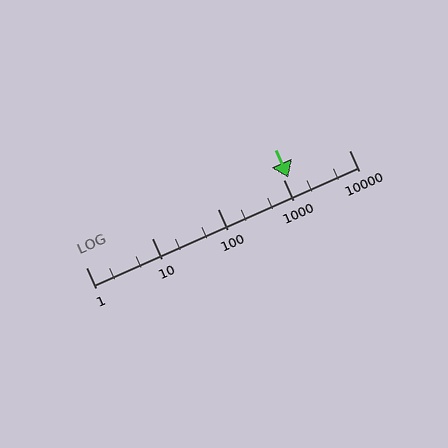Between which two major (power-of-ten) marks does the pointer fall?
The pointer is between 1000 and 10000.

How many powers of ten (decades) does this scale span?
The scale spans 4 decades, from 1 to 10000.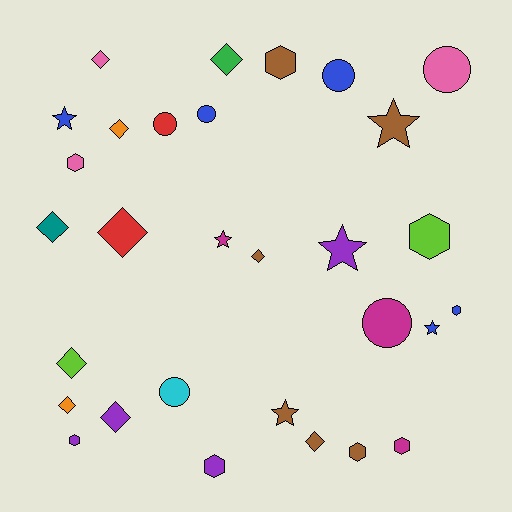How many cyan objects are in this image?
There is 1 cyan object.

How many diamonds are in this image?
There are 10 diamonds.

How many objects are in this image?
There are 30 objects.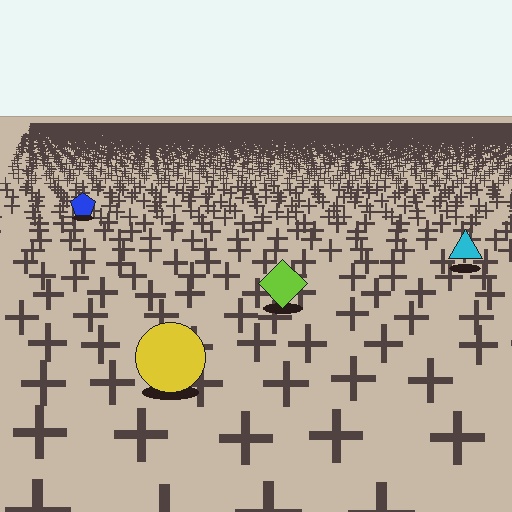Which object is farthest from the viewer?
The blue pentagon is farthest from the viewer. It appears smaller and the ground texture around it is denser.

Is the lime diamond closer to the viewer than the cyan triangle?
Yes. The lime diamond is closer — you can tell from the texture gradient: the ground texture is coarser near it.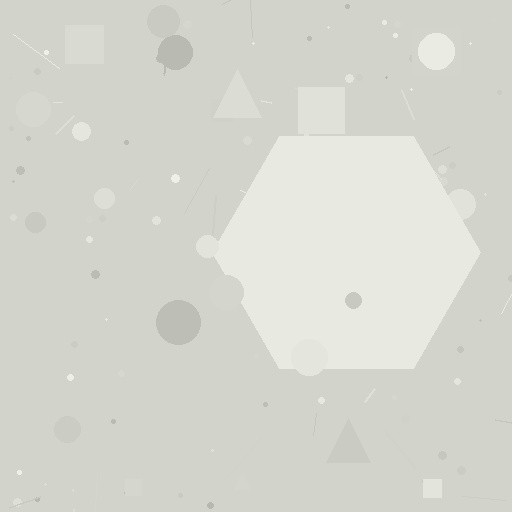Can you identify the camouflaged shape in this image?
The camouflaged shape is a hexagon.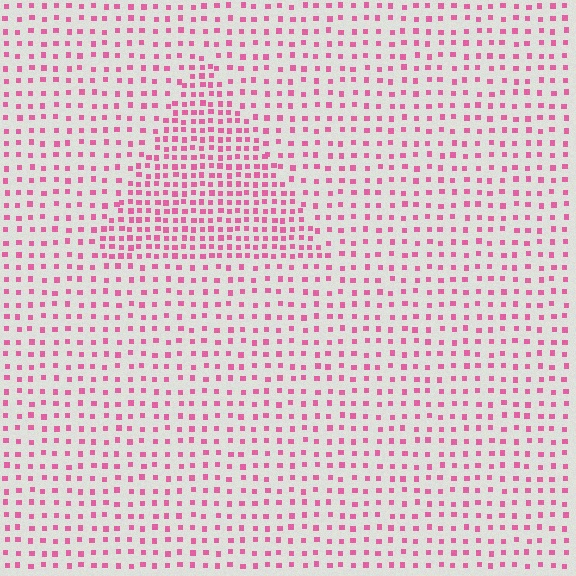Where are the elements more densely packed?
The elements are more densely packed inside the triangle boundary.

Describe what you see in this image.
The image contains small pink elements arranged at two different densities. A triangle-shaped region is visible where the elements are more densely packed than the surrounding area.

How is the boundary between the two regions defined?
The boundary is defined by a change in element density (approximately 1.9x ratio). All elements are the same color, size, and shape.